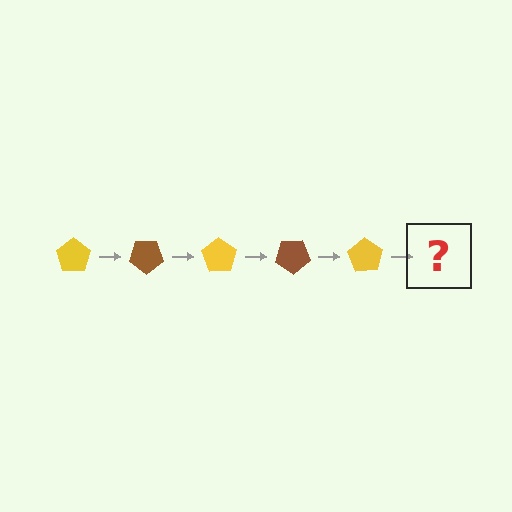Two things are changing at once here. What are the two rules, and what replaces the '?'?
The two rules are that it rotates 35 degrees each step and the color cycles through yellow and brown. The '?' should be a brown pentagon, rotated 175 degrees from the start.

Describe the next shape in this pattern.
It should be a brown pentagon, rotated 175 degrees from the start.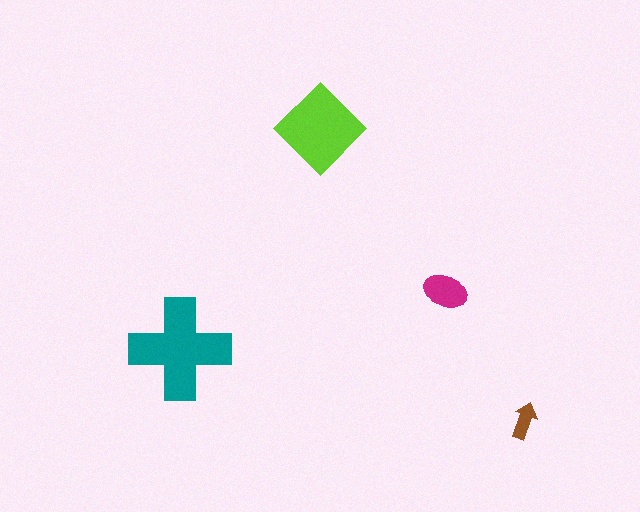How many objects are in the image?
There are 4 objects in the image.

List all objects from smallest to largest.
The brown arrow, the magenta ellipse, the lime diamond, the teal cross.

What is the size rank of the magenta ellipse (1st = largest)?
3rd.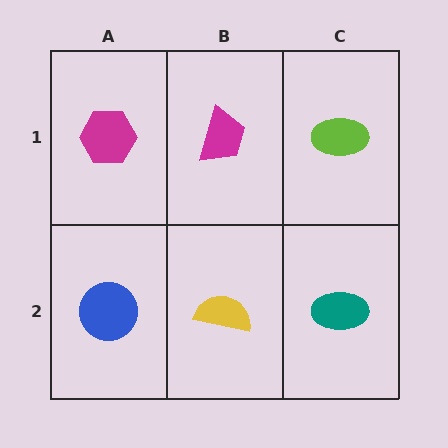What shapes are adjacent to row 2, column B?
A magenta trapezoid (row 1, column B), a blue circle (row 2, column A), a teal ellipse (row 2, column C).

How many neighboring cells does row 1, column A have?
2.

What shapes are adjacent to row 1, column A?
A blue circle (row 2, column A), a magenta trapezoid (row 1, column B).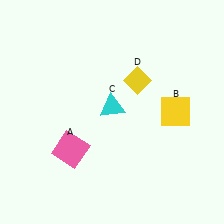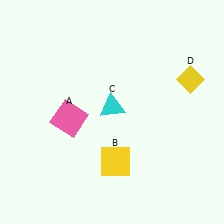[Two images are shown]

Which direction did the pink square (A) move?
The pink square (A) moved up.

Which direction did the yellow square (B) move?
The yellow square (B) moved left.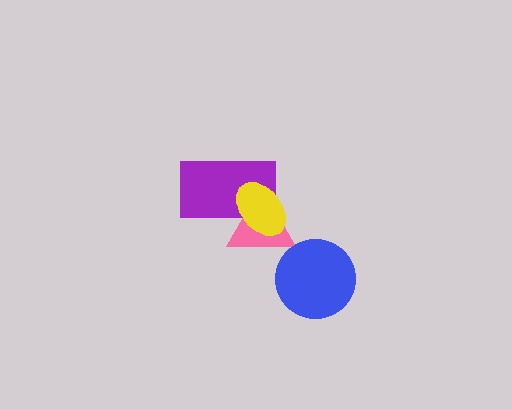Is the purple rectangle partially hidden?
Yes, it is partially covered by another shape.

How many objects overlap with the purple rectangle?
2 objects overlap with the purple rectangle.